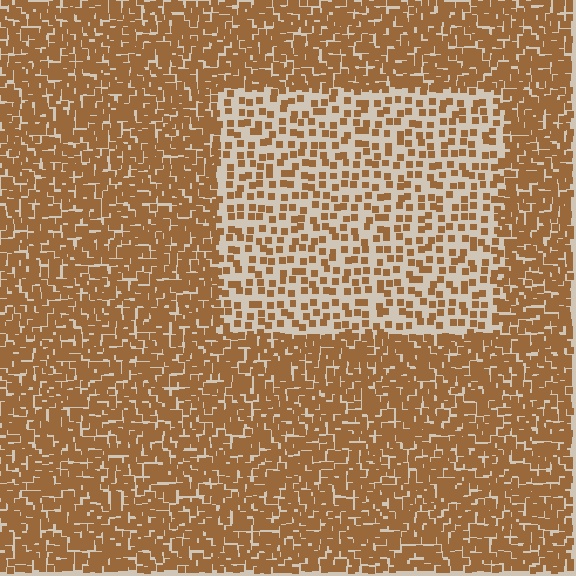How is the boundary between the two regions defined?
The boundary is defined by a change in element density (approximately 2.4x ratio). All elements are the same color, size, and shape.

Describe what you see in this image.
The image contains small brown elements arranged at two different densities. A rectangle-shaped region is visible where the elements are less densely packed than the surrounding area.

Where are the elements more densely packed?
The elements are more densely packed outside the rectangle boundary.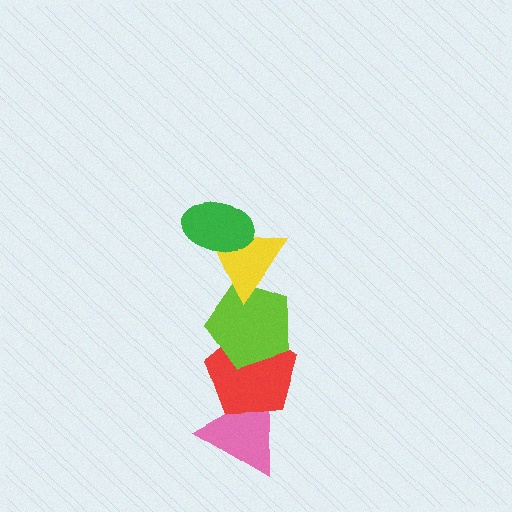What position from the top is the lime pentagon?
The lime pentagon is 3rd from the top.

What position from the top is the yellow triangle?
The yellow triangle is 2nd from the top.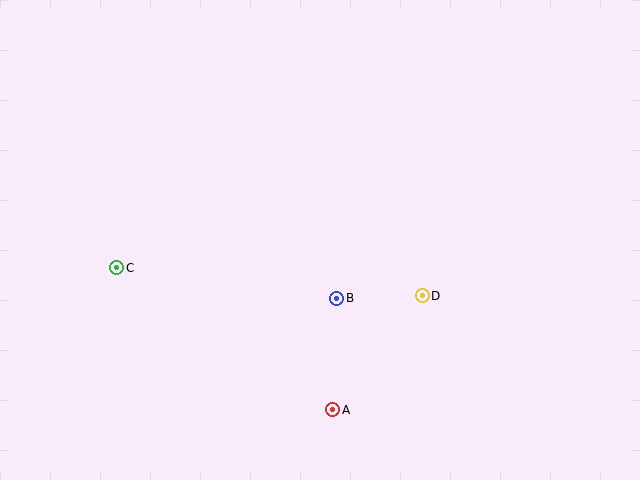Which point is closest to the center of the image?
Point B at (337, 298) is closest to the center.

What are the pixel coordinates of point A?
Point A is at (333, 410).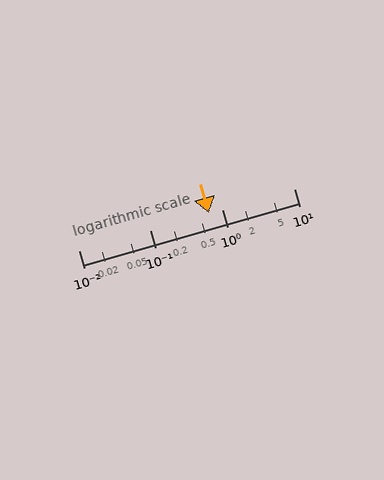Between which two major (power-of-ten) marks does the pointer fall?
The pointer is between 0.1 and 1.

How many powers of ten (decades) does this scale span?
The scale spans 3 decades, from 0.01 to 10.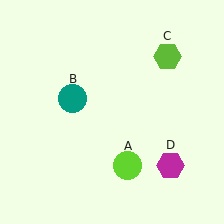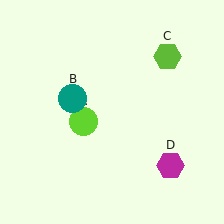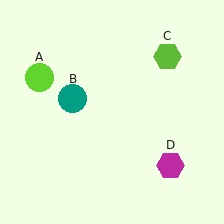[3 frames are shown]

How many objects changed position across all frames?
1 object changed position: lime circle (object A).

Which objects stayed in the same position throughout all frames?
Teal circle (object B) and lime hexagon (object C) and magenta hexagon (object D) remained stationary.